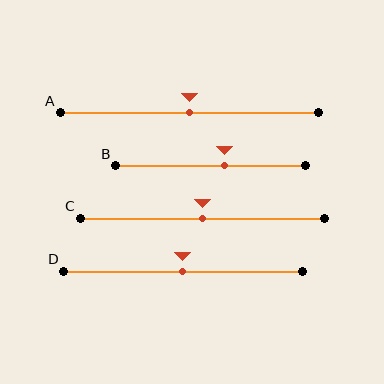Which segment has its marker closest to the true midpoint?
Segment A has its marker closest to the true midpoint.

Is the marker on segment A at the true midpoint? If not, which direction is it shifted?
Yes, the marker on segment A is at the true midpoint.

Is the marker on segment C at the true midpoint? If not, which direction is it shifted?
Yes, the marker on segment C is at the true midpoint.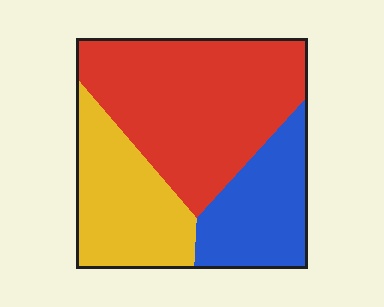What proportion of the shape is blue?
Blue takes up less than a quarter of the shape.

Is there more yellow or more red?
Red.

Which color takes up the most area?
Red, at roughly 50%.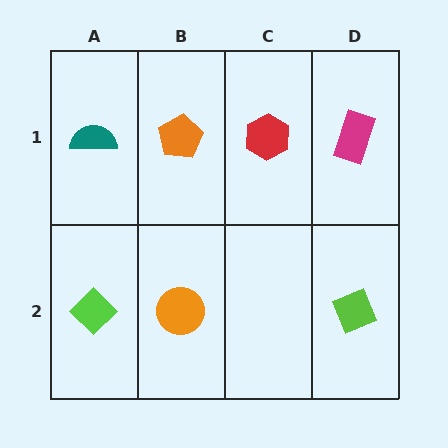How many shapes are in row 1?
4 shapes.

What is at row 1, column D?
A magenta rectangle.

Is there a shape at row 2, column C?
No, that cell is empty.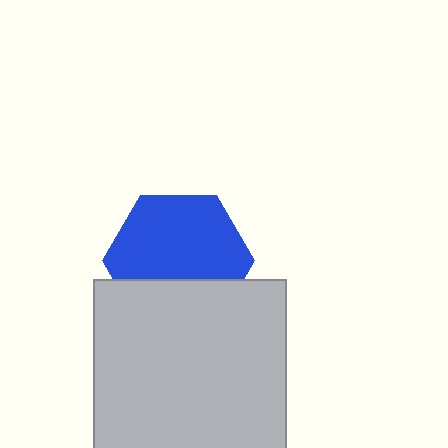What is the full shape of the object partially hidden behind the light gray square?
The partially hidden object is a blue hexagon.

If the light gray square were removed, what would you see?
You would see the complete blue hexagon.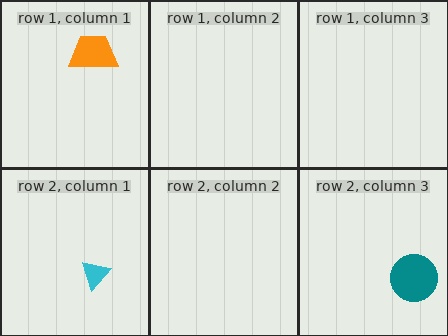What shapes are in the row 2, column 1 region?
The cyan triangle.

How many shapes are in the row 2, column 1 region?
1.